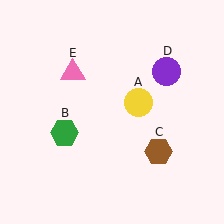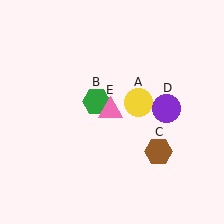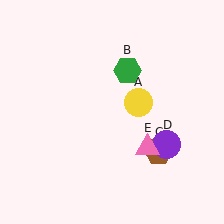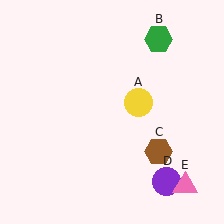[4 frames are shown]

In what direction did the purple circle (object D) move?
The purple circle (object D) moved down.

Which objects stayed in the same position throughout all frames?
Yellow circle (object A) and brown hexagon (object C) remained stationary.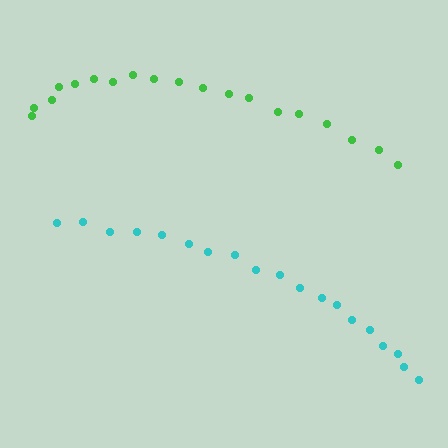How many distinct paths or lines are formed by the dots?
There are 2 distinct paths.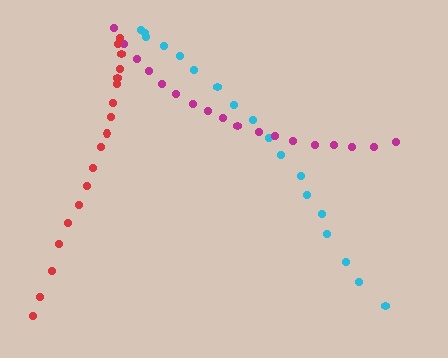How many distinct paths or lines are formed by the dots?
There are 3 distinct paths.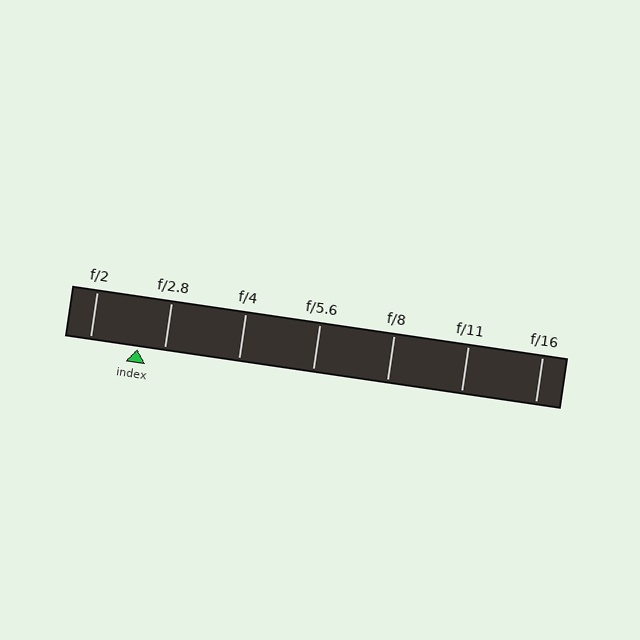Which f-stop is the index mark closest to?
The index mark is closest to f/2.8.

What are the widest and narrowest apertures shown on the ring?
The widest aperture shown is f/2 and the narrowest is f/16.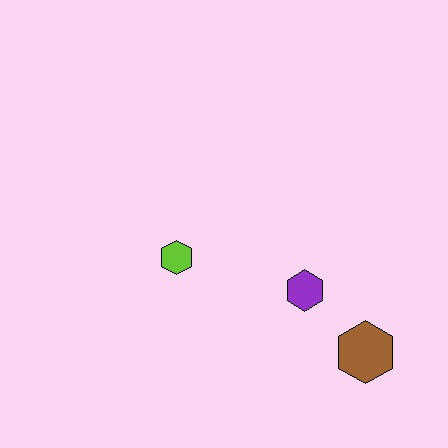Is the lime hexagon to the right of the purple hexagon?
No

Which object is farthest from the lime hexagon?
The brown hexagon is farthest from the lime hexagon.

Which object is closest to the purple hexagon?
The brown hexagon is closest to the purple hexagon.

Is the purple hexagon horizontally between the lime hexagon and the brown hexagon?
Yes